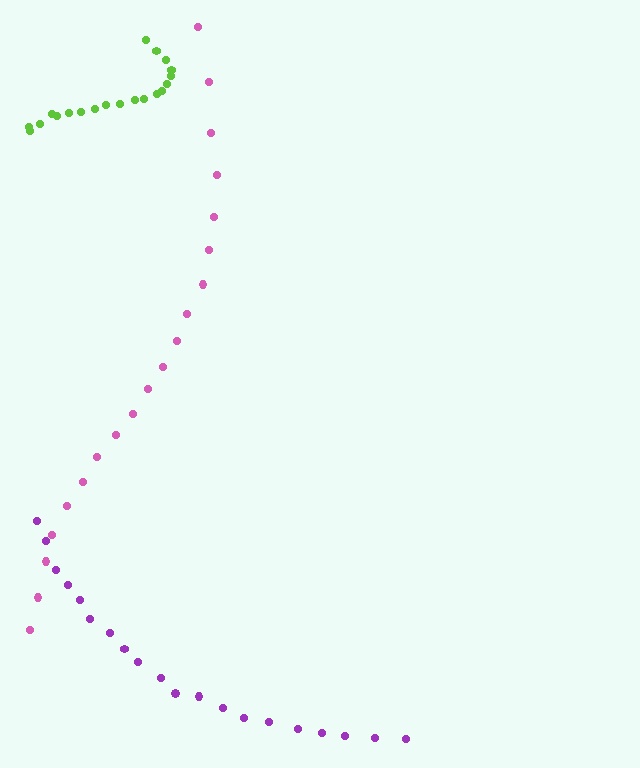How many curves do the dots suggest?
There are 3 distinct paths.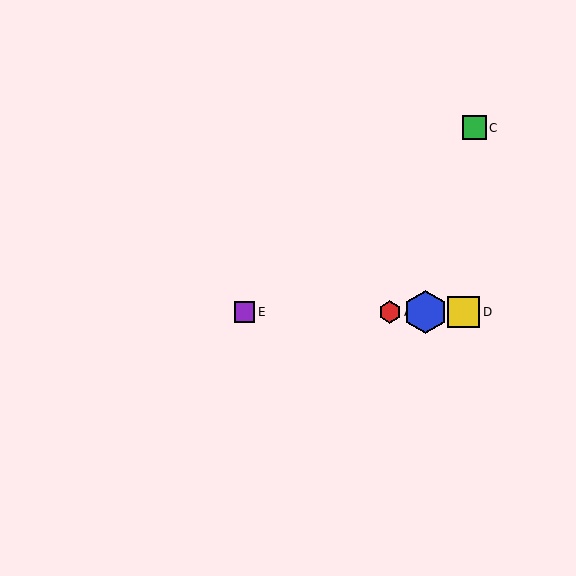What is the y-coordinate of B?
Object B is at y≈312.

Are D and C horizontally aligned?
No, D is at y≈312 and C is at y≈128.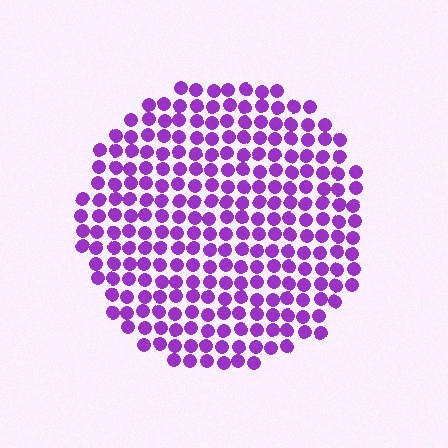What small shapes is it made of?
It is made of small circles.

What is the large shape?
The large shape is a circle.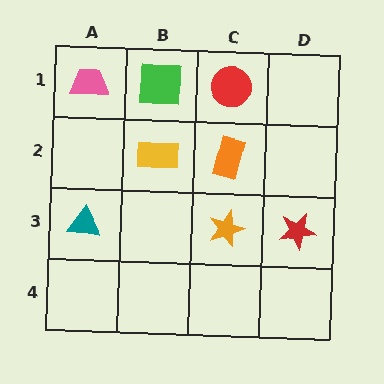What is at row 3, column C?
An orange star.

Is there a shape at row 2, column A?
No, that cell is empty.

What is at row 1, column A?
A pink trapezoid.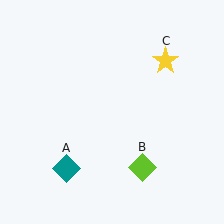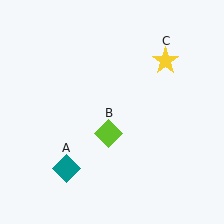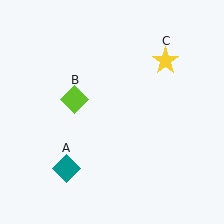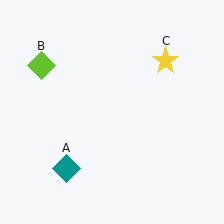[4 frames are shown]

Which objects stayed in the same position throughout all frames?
Teal diamond (object A) and yellow star (object C) remained stationary.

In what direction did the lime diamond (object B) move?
The lime diamond (object B) moved up and to the left.